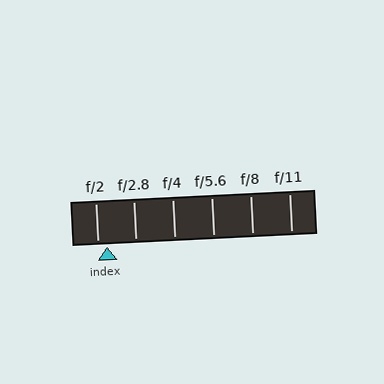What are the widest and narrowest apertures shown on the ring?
The widest aperture shown is f/2 and the narrowest is f/11.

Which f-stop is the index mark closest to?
The index mark is closest to f/2.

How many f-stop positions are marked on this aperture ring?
There are 6 f-stop positions marked.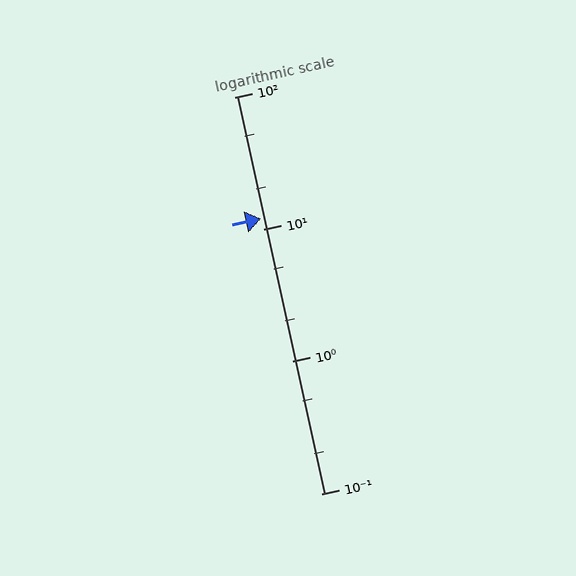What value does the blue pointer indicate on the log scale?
The pointer indicates approximately 12.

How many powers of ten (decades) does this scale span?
The scale spans 3 decades, from 0.1 to 100.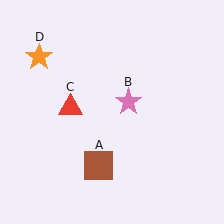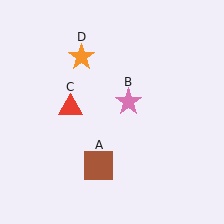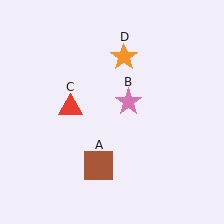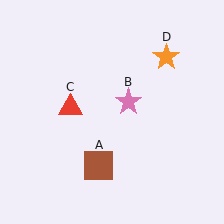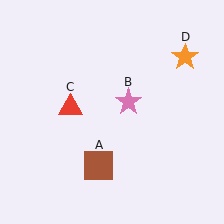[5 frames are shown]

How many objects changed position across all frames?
1 object changed position: orange star (object D).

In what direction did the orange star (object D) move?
The orange star (object D) moved right.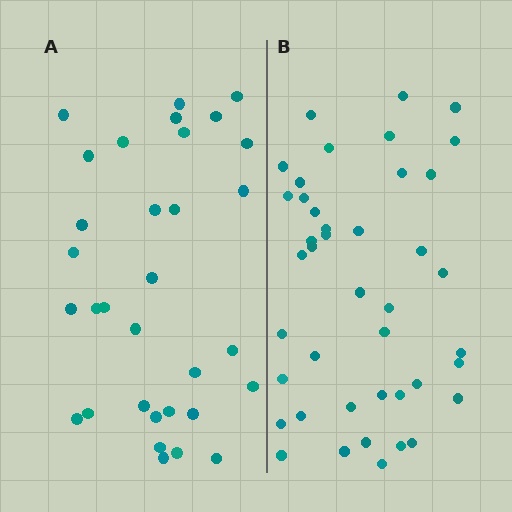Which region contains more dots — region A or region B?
Region B (the right region) has more dots.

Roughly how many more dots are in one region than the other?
Region B has roughly 10 or so more dots than region A.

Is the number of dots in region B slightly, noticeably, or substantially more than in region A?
Region B has noticeably more, but not dramatically so. The ratio is roughly 1.3 to 1.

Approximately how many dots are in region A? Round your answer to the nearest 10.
About 30 dots. (The exact count is 32, which rounds to 30.)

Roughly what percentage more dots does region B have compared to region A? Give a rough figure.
About 30% more.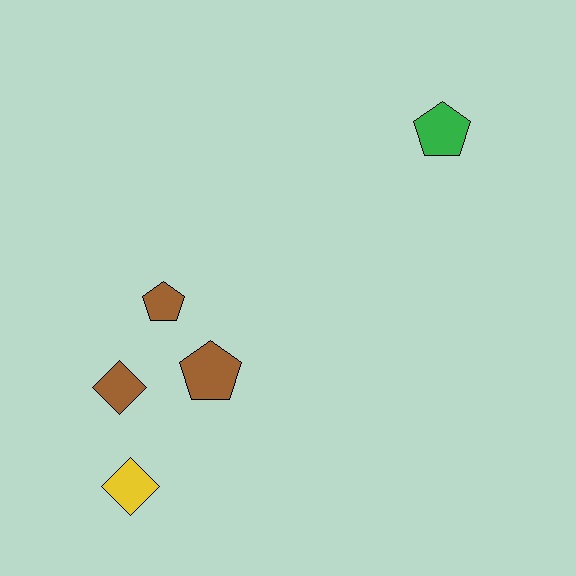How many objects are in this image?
There are 5 objects.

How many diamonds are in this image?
There are 2 diamonds.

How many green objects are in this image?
There is 1 green object.